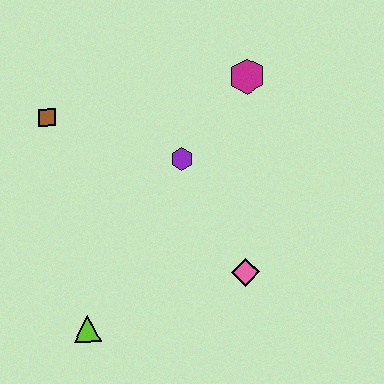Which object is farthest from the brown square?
The pink diamond is farthest from the brown square.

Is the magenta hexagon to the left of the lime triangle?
No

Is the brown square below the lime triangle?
No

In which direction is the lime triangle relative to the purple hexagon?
The lime triangle is below the purple hexagon.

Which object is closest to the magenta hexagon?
The purple hexagon is closest to the magenta hexagon.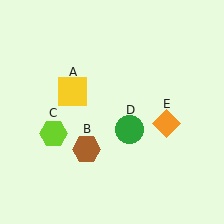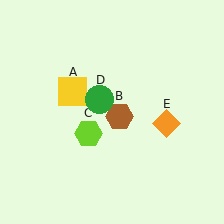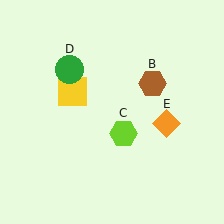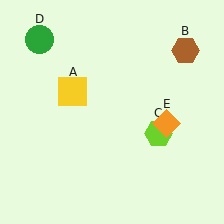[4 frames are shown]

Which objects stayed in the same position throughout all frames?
Yellow square (object A) and orange diamond (object E) remained stationary.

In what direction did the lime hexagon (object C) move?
The lime hexagon (object C) moved right.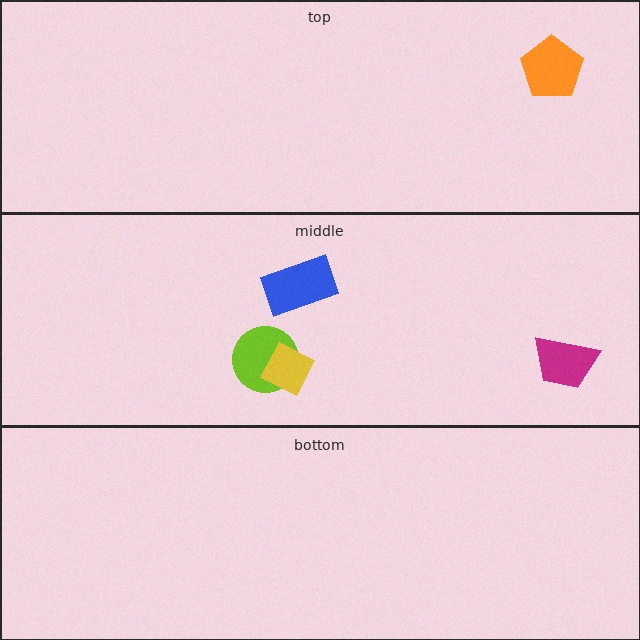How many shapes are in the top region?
1.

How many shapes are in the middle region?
4.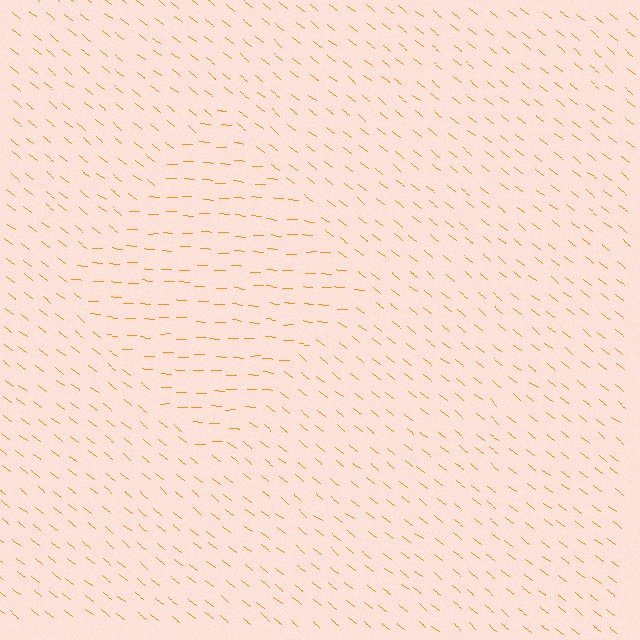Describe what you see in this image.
The image is filled with small orange line segments. A diamond region in the image has lines oriented differently from the surrounding lines, creating a visible texture boundary.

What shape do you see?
I see a diamond.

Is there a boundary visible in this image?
Yes, there is a texture boundary formed by a change in line orientation.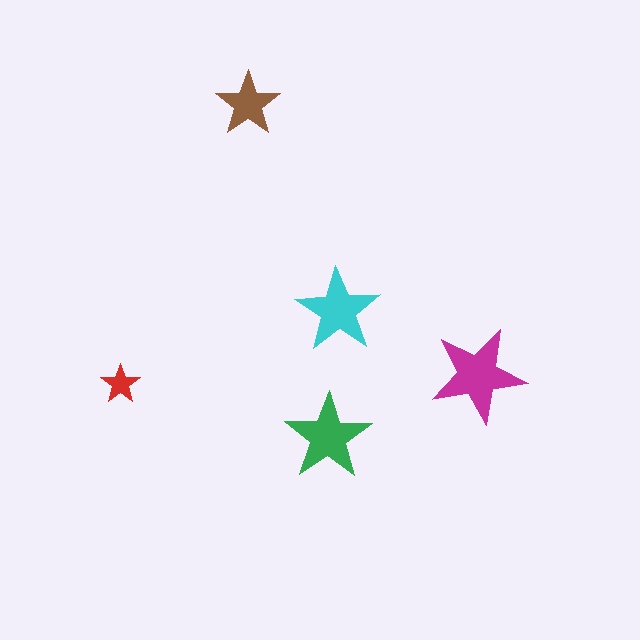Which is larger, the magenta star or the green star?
The magenta one.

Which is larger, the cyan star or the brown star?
The cyan one.